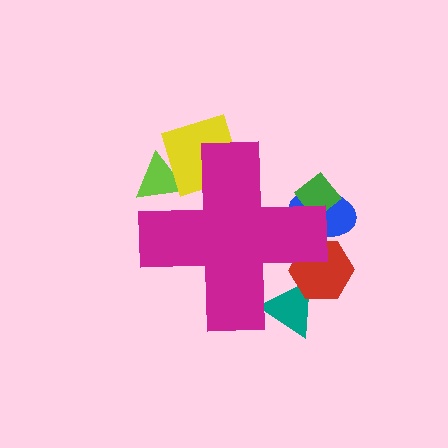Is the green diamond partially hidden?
Yes, the green diamond is partially hidden behind the magenta cross.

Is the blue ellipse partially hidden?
Yes, the blue ellipse is partially hidden behind the magenta cross.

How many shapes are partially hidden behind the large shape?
6 shapes are partially hidden.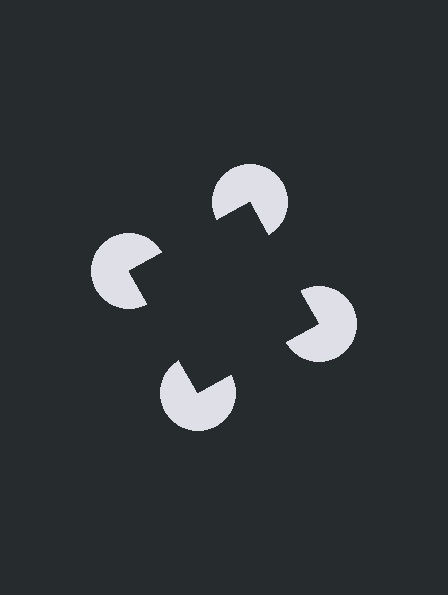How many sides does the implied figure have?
4 sides.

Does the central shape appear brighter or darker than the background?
It typically appears slightly darker than the background, even though no actual brightness change is drawn.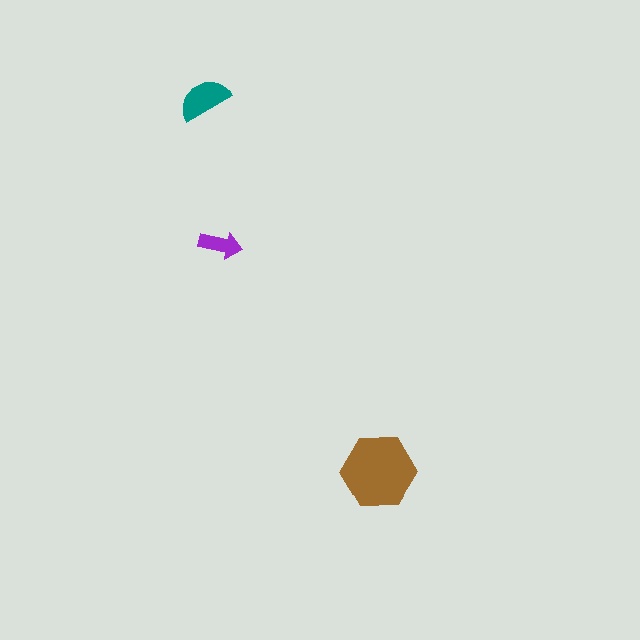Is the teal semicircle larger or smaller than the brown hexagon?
Smaller.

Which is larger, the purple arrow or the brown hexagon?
The brown hexagon.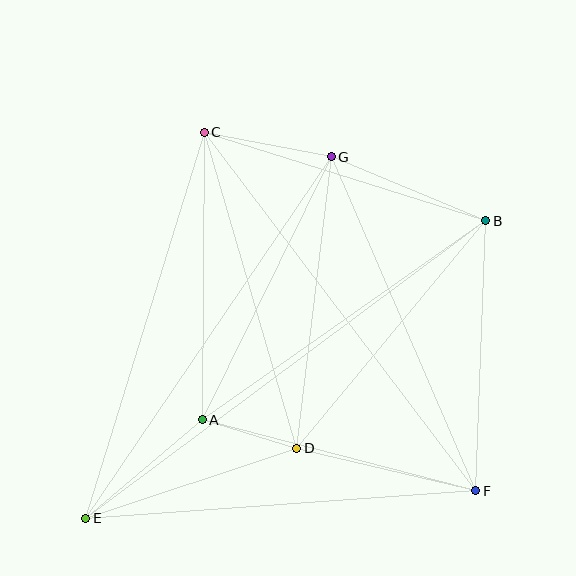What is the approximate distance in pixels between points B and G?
The distance between B and G is approximately 168 pixels.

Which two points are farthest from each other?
Points B and E are farthest from each other.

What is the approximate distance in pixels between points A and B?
The distance between A and B is approximately 346 pixels.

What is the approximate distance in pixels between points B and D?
The distance between B and D is approximately 296 pixels.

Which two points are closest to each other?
Points A and D are closest to each other.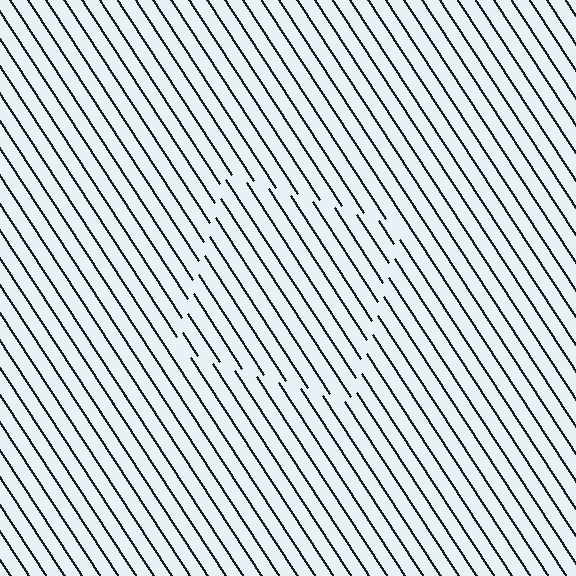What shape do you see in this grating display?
An illusory square. The interior of the shape contains the same grating, shifted by half a period — the contour is defined by the phase discontinuity where line-ends from the inner and outer gratings abut.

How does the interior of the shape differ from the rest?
The interior of the shape contains the same grating, shifted by half a period — the contour is defined by the phase discontinuity where line-ends from the inner and outer gratings abut.